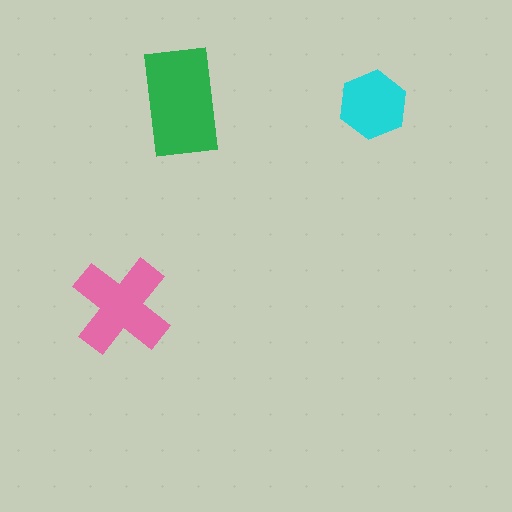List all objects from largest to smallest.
The green rectangle, the pink cross, the cyan hexagon.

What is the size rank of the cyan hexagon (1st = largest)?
3rd.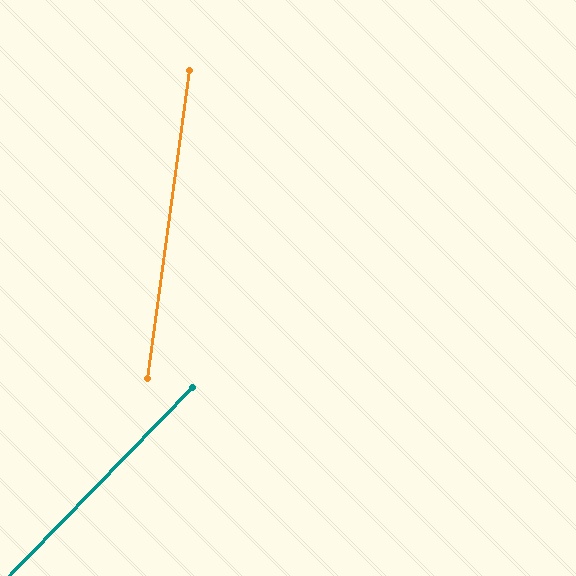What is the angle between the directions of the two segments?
Approximately 37 degrees.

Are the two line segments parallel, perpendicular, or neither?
Neither parallel nor perpendicular — they differ by about 37°.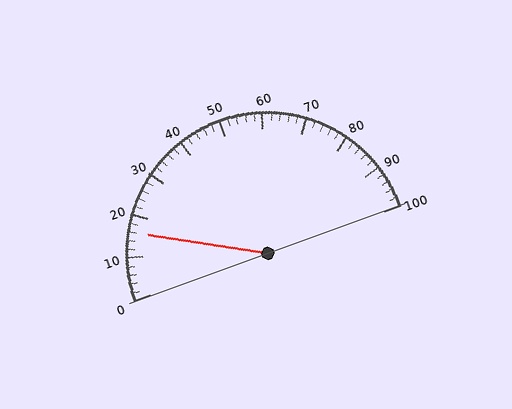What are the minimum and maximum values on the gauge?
The gauge ranges from 0 to 100.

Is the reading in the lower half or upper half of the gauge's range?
The reading is in the lower half of the range (0 to 100).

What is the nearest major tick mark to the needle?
The nearest major tick mark is 20.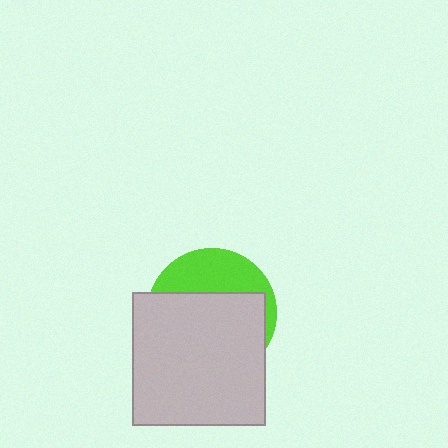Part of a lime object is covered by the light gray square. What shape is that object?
It is a circle.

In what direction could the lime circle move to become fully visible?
The lime circle could move up. That would shift it out from behind the light gray square entirely.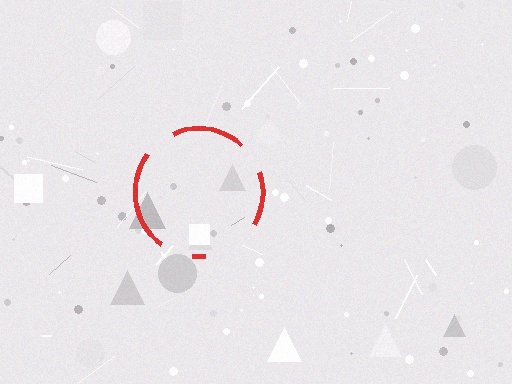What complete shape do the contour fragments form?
The contour fragments form a circle.